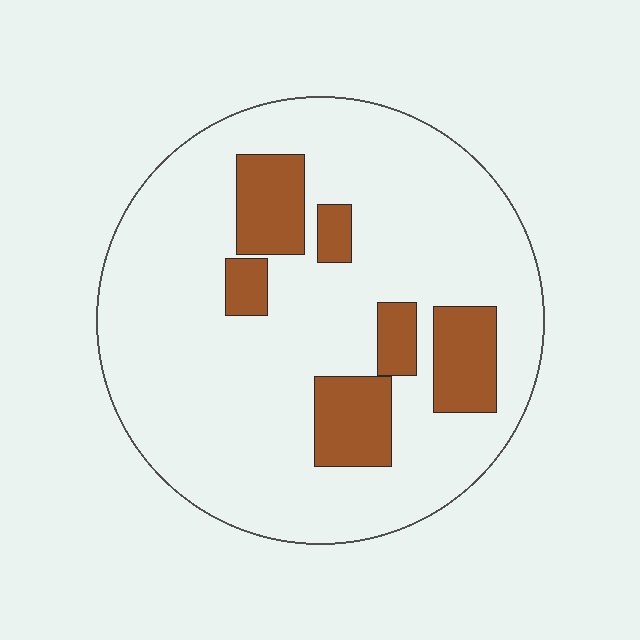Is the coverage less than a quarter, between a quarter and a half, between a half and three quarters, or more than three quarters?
Less than a quarter.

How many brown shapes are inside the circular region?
6.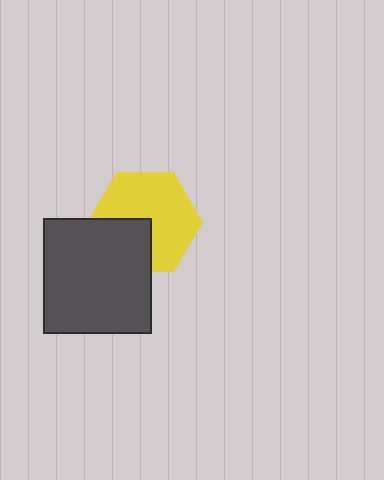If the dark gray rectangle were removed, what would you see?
You would see the complete yellow hexagon.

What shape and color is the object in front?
The object in front is a dark gray rectangle.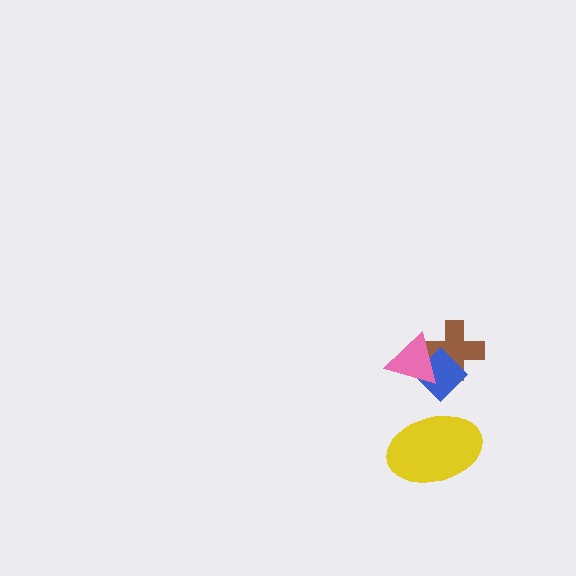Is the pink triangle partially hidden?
No, no other shape covers it.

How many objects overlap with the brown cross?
2 objects overlap with the brown cross.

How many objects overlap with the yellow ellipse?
0 objects overlap with the yellow ellipse.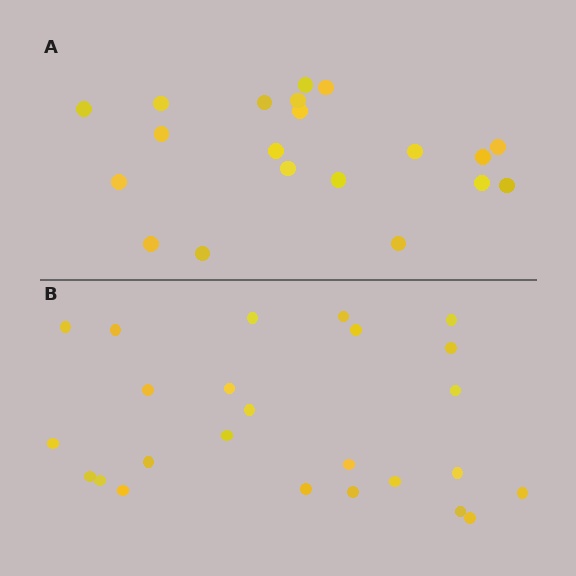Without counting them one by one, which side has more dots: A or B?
Region B (the bottom region) has more dots.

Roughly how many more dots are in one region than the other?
Region B has about 5 more dots than region A.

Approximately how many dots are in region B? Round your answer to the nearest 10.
About 20 dots. (The exact count is 25, which rounds to 20.)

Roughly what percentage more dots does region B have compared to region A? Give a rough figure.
About 25% more.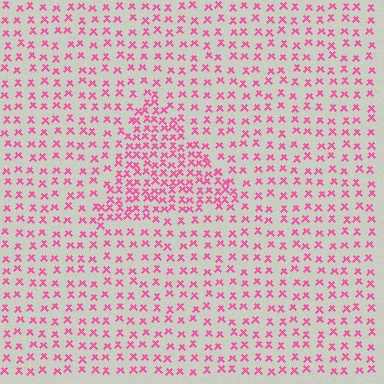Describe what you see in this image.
The image contains small pink elements arranged at two different densities. A triangle-shaped region is visible where the elements are more densely packed than the surrounding area.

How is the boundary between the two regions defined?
The boundary is defined by a change in element density (approximately 2.0x ratio). All elements are the same color, size, and shape.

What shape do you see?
I see a triangle.